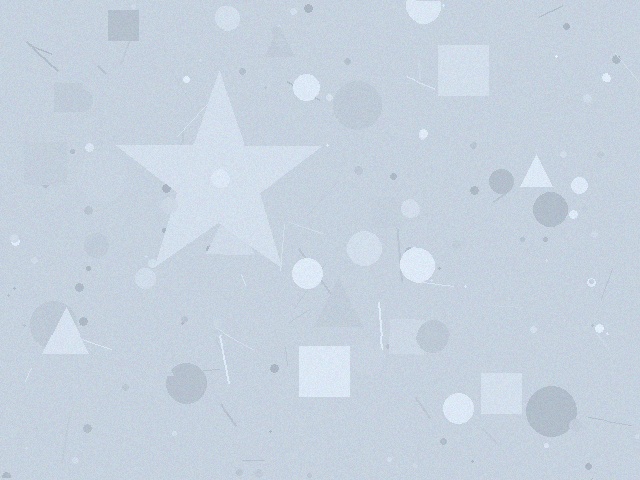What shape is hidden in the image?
A star is hidden in the image.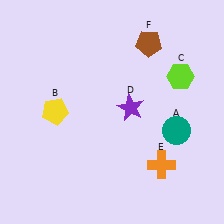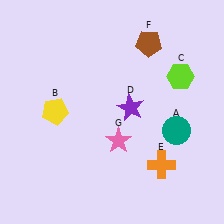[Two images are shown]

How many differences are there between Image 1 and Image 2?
There is 1 difference between the two images.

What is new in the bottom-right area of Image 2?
A pink star (G) was added in the bottom-right area of Image 2.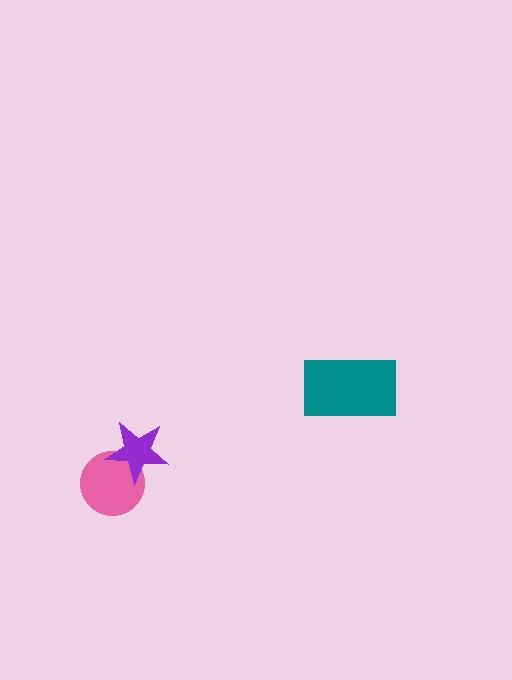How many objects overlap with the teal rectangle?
0 objects overlap with the teal rectangle.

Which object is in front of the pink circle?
The purple star is in front of the pink circle.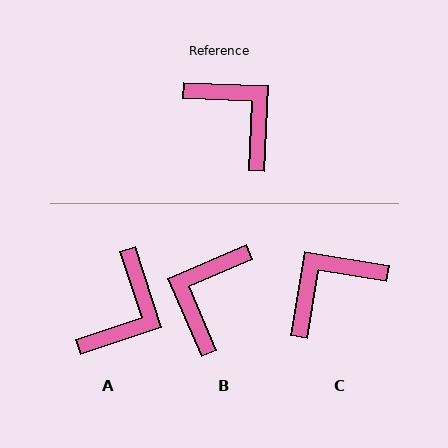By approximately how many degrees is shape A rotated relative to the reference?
Approximately 69 degrees clockwise.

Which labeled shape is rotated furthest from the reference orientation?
B, about 116 degrees away.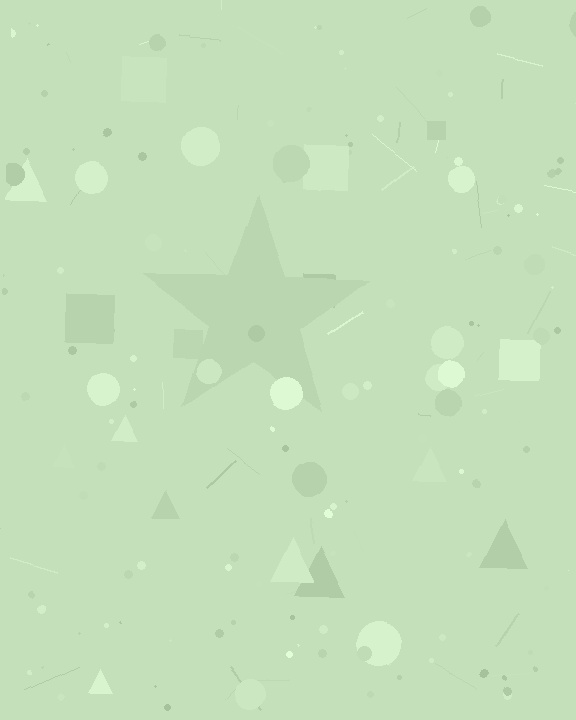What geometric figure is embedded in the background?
A star is embedded in the background.